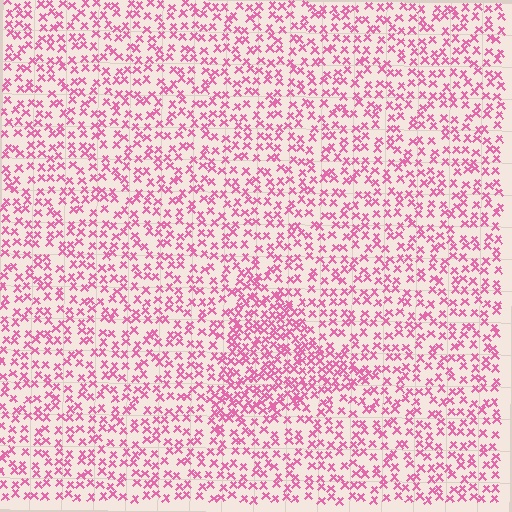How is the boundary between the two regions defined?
The boundary is defined by a change in element density (approximately 1.8x ratio). All elements are the same color, size, and shape.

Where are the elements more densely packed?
The elements are more densely packed inside the triangle boundary.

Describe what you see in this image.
The image contains small pink elements arranged at two different densities. A triangle-shaped region is visible where the elements are more densely packed than the surrounding area.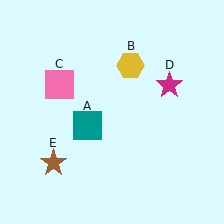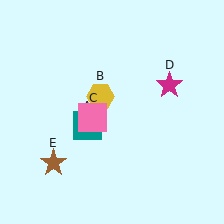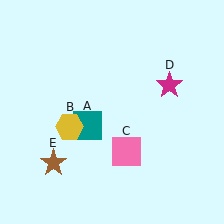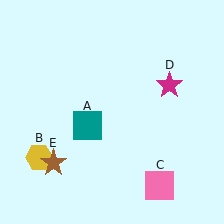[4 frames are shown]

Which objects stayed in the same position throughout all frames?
Teal square (object A) and magenta star (object D) and brown star (object E) remained stationary.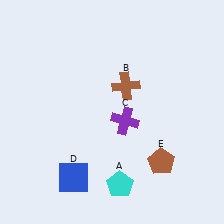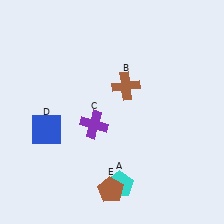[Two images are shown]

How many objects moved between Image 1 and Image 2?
3 objects moved between the two images.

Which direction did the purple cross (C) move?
The purple cross (C) moved left.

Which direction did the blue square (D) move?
The blue square (D) moved up.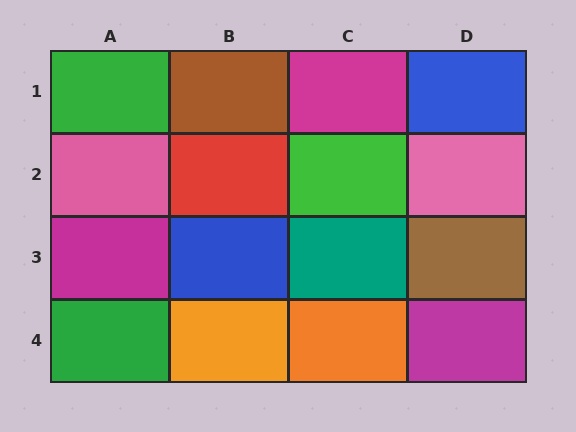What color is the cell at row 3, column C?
Teal.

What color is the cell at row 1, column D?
Blue.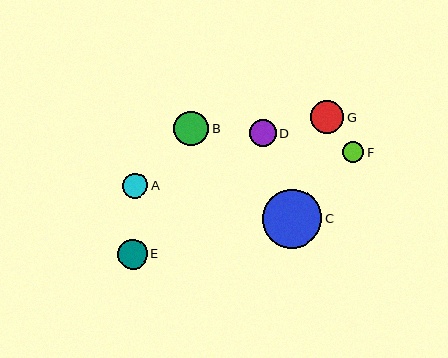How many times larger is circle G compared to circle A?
Circle G is approximately 1.3 times the size of circle A.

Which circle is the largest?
Circle C is the largest with a size of approximately 59 pixels.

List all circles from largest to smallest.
From largest to smallest: C, B, G, E, D, A, F.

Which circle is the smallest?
Circle F is the smallest with a size of approximately 22 pixels.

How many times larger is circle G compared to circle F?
Circle G is approximately 1.5 times the size of circle F.